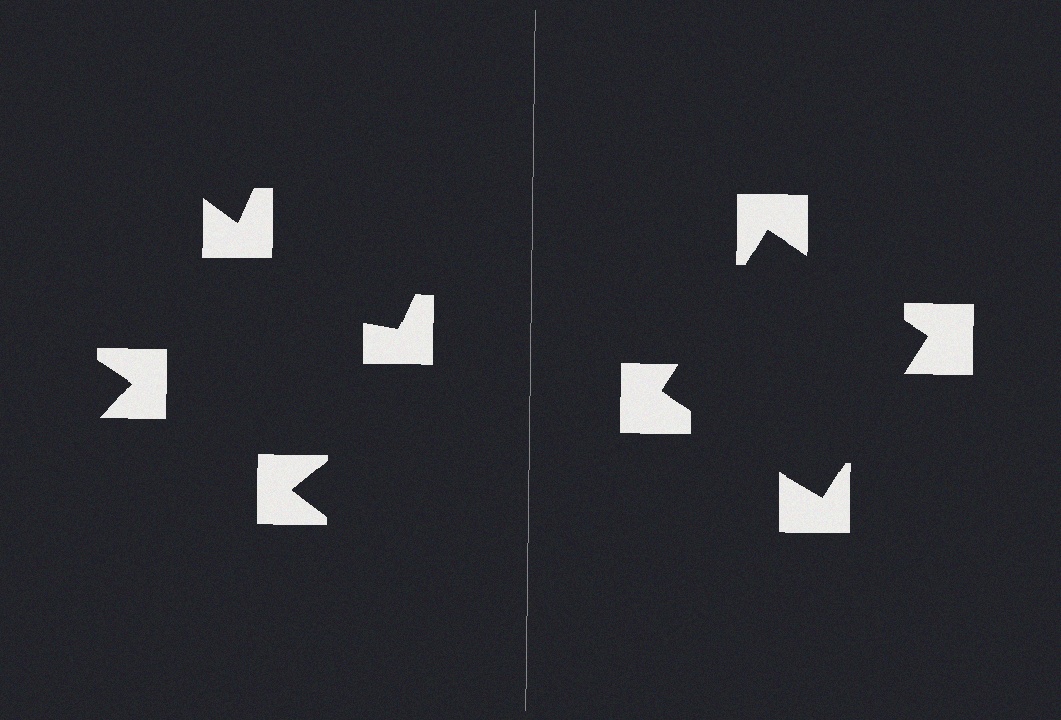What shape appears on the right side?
An illusory square.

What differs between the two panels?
The notched squares are positioned identically on both sides; only the wedge orientations differ. On the right they align to a square; on the left they are misaligned.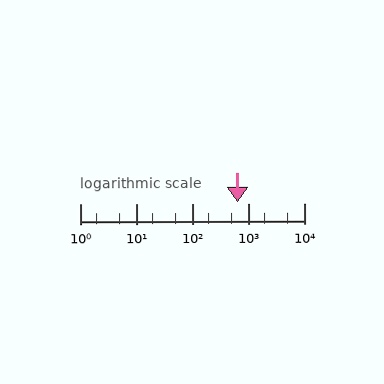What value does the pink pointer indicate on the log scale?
The pointer indicates approximately 650.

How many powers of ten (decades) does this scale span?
The scale spans 4 decades, from 1 to 10000.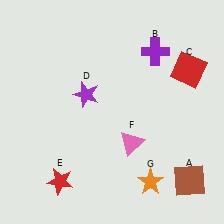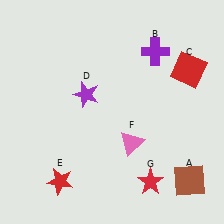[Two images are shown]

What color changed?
The star (G) changed from orange in Image 1 to red in Image 2.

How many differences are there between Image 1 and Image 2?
There is 1 difference between the two images.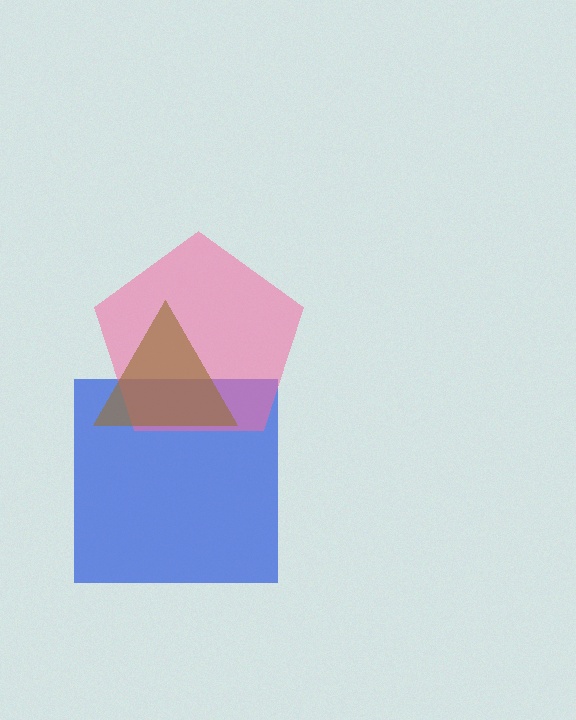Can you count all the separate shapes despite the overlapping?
Yes, there are 3 separate shapes.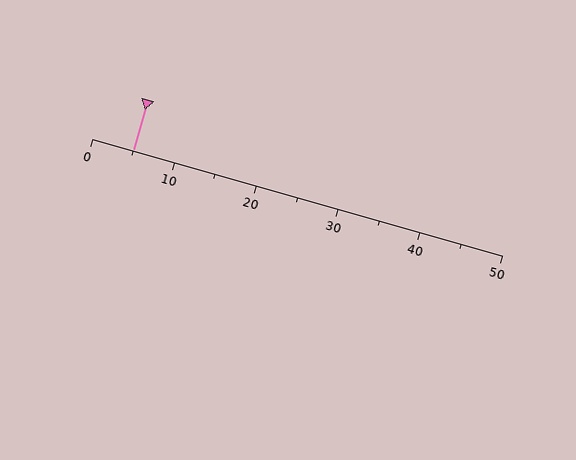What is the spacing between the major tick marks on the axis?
The major ticks are spaced 10 apart.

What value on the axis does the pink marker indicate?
The marker indicates approximately 5.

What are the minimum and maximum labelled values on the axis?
The axis runs from 0 to 50.